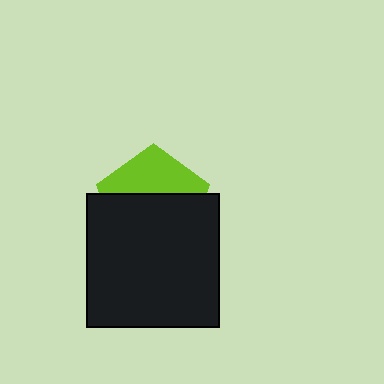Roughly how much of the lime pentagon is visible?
A small part of it is visible (roughly 39%).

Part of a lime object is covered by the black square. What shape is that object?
It is a pentagon.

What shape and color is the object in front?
The object in front is a black square.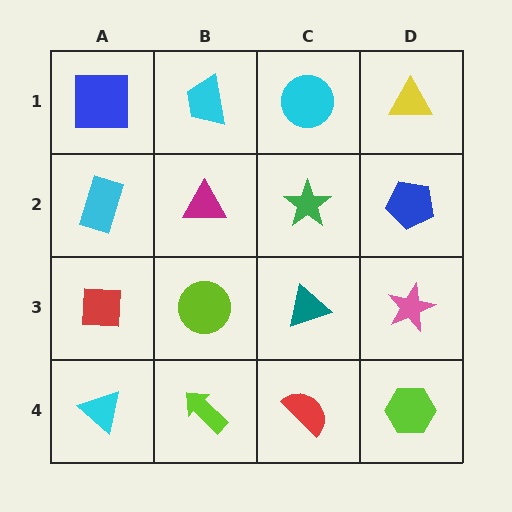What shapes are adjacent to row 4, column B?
A lime circle (row 3, column B), a cyan triangle (row 4, column A), a red semicircle (row 4, column C).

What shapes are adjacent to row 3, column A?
A cyan rectangle (row 2, column A), a cyan triangle (row 4, column A), a lime circle (row 3, column B).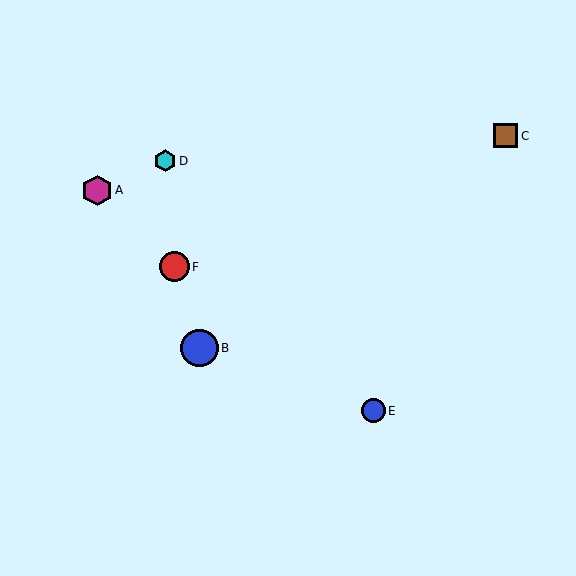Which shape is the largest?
The blue circle (labeled B) is the largest.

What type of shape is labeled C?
Shape C is a brown square.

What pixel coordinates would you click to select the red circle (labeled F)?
Click at (174, 267) to select the red circle F.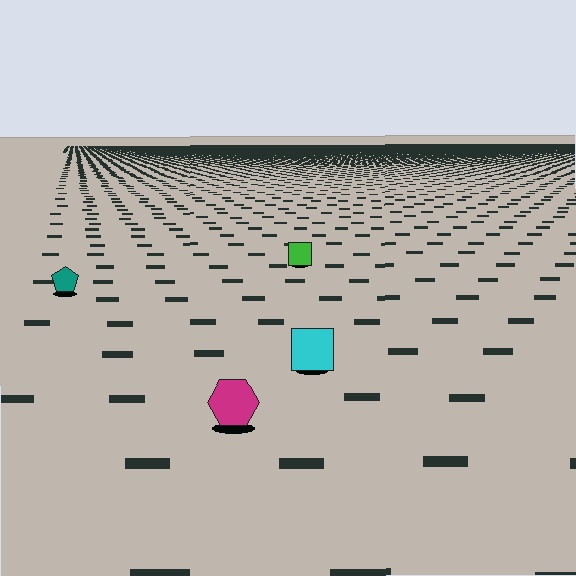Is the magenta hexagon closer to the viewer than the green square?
Yes. The magenta hexagon is closer — you can tell from the texture gradient: the ground texture is coarser near it.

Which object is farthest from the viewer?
The green square is farthest from the viewer. It appears smaller and the ground texture around it is denser.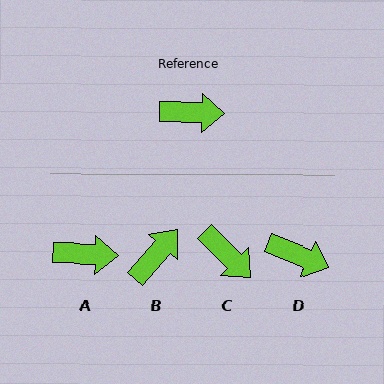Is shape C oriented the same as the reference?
No, it is off by about 43 degrees.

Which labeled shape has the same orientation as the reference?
A.